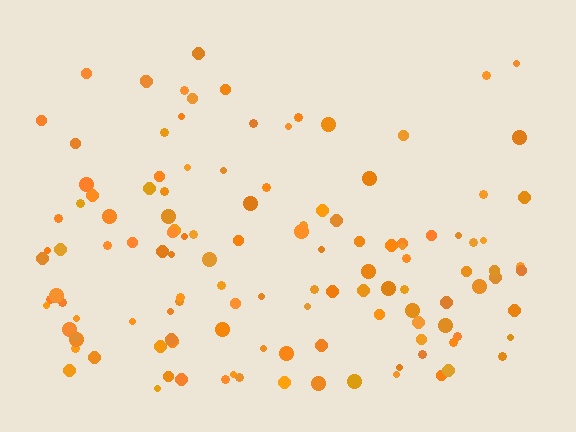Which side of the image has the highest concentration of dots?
The bottom.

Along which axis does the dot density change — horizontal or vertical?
Vertical.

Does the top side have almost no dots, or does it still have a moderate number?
Still a moderate number, just noticeably fewer than the bottom.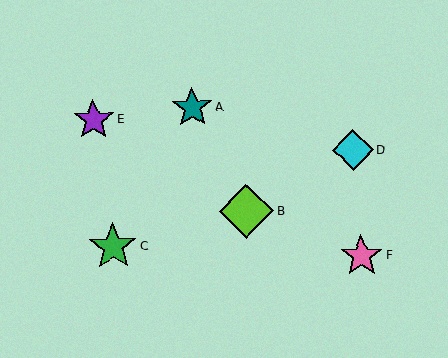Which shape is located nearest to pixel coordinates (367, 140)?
The cyan diamond (labeled D) at (353, 150) is nearest to that location.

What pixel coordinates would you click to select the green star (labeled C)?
Click at (113, 247) to select the green star C.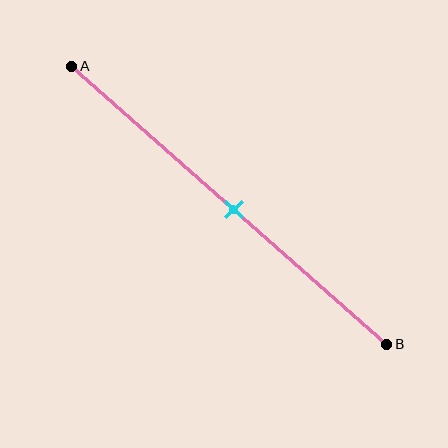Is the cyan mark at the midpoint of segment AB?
Yes, the mark is approximately at the midpoint.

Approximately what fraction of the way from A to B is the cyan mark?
The cyan mark is approximately 50% of the way from A to B.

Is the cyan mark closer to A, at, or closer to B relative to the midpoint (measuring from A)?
The cyan mark is approximately at the midpoint of segment AB.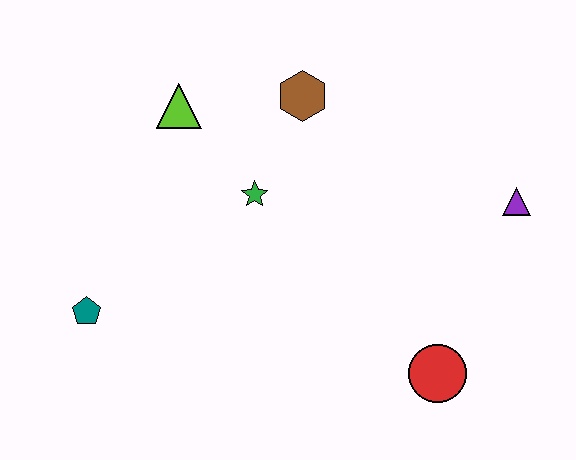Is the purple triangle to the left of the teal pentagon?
No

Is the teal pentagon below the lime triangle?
Yes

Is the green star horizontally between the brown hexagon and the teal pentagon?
Yes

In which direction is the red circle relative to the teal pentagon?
The red circle is to the right of the teal pentagon.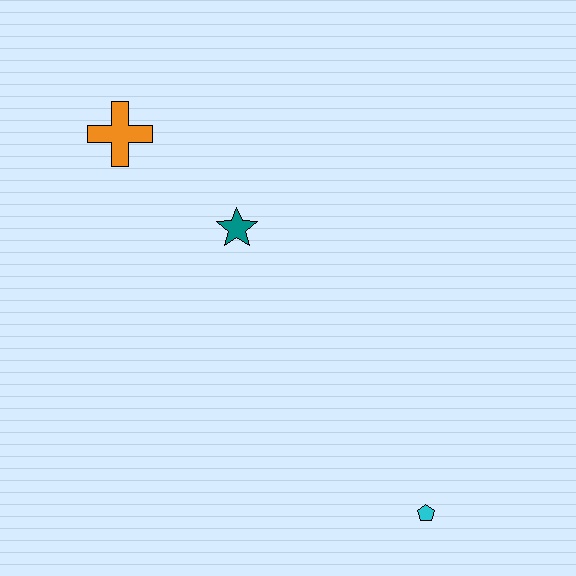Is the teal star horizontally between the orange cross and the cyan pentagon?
Yes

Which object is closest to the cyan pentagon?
The teal star is closest to the cyan pentagon.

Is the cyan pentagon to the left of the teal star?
No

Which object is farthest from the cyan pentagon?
The orange cross is farthest from the cyan pentagon.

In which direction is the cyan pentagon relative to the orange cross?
The cyan pentagon is below the orange cross.